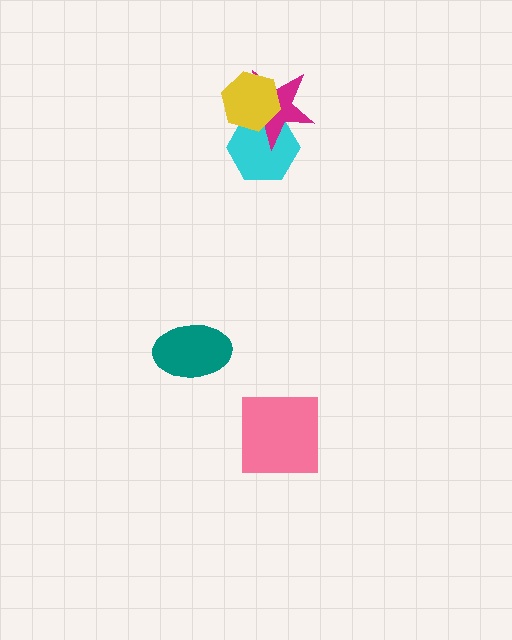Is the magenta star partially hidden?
Yes, it is partially covered by another shape.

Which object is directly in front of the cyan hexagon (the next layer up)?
The magenta star is directly in front of the cyan hexagon.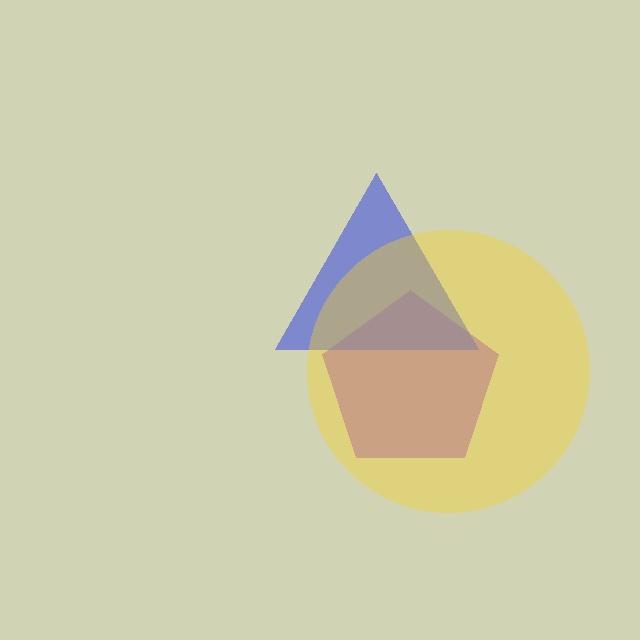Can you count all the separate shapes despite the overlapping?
Yes, there are 3 separate shapes.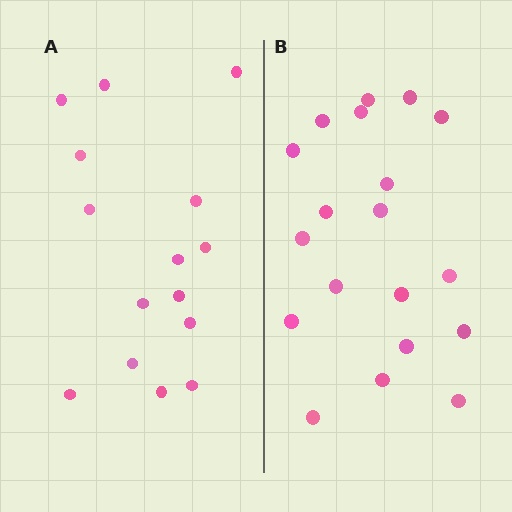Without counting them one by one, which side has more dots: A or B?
Region B (the right region) has more dots.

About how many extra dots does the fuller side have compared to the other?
Region B has about 4 more dots than region A.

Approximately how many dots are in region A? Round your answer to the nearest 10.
About 20 dots. (The exact count is 15, which rounds to 20.)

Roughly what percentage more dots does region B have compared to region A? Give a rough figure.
About 25% more.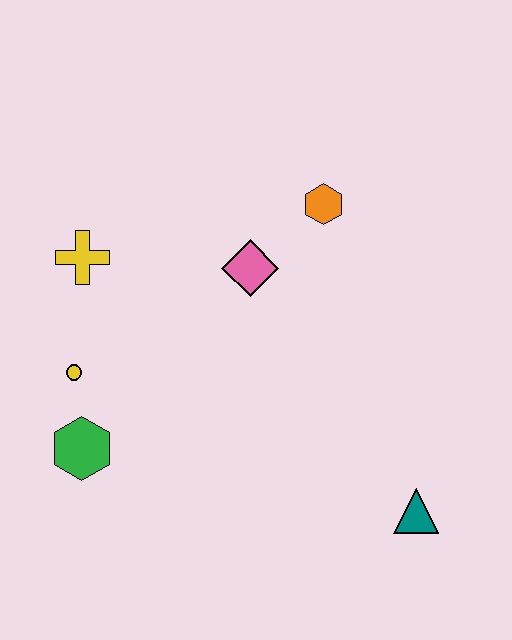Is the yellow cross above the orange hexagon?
No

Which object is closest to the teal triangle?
The pink diamond is closest to the teal triangle.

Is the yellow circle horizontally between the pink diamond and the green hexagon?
No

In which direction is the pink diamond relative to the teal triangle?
The pink diamond is above the teal triangle.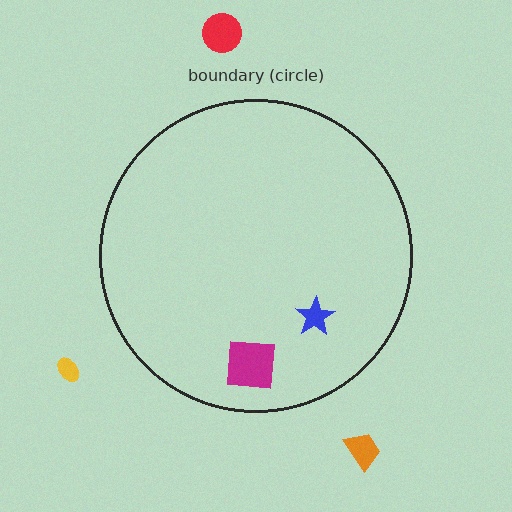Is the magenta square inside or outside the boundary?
Inside.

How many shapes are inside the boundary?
2 inside, 3 outside.